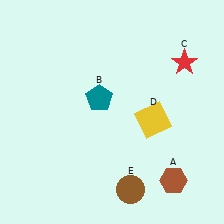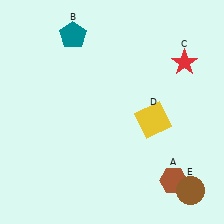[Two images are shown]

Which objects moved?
The objects that moved are: the teal pentagon (B), the brown circle (E).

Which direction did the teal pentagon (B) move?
The teal pentagon (B) moved up.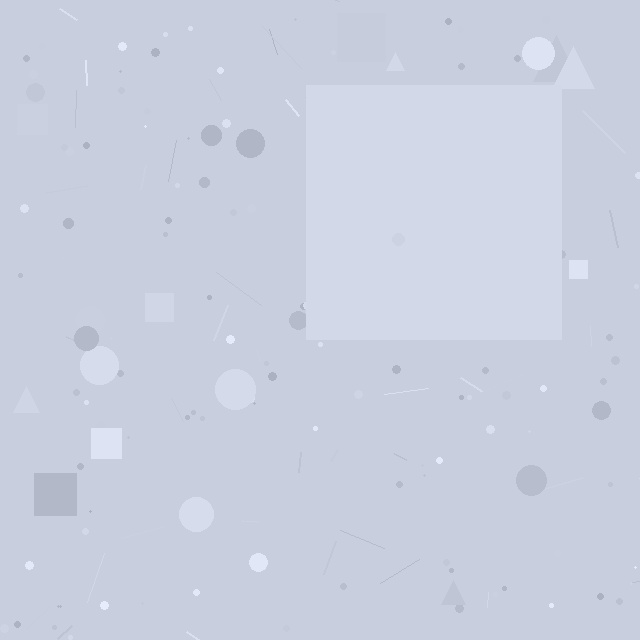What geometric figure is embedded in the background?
A square is embedded in the background.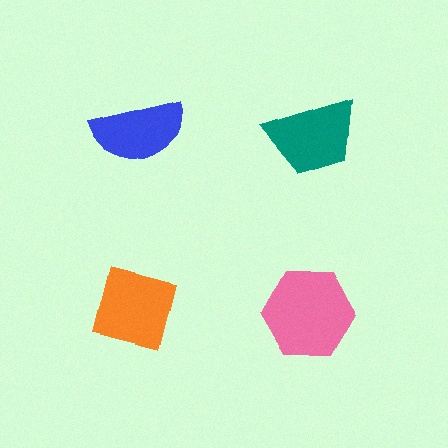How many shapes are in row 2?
2 shapes.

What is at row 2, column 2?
A pink hexagon.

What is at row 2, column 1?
An orange square.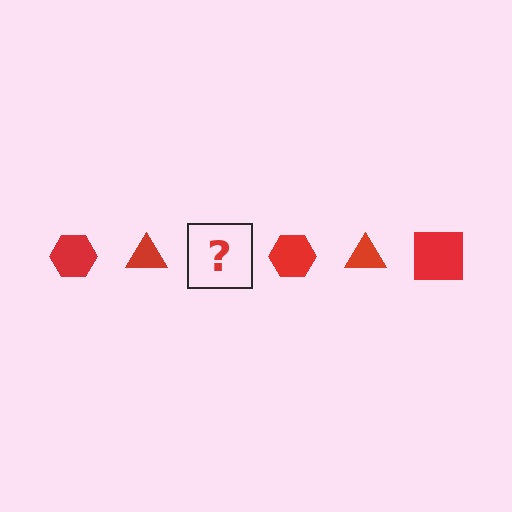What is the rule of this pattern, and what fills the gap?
The rule is that the pattern cycles through hexagon, triangle, square shapes in red. The gap should be filled with a red square.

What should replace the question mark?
The question mark should be replaced with a red square.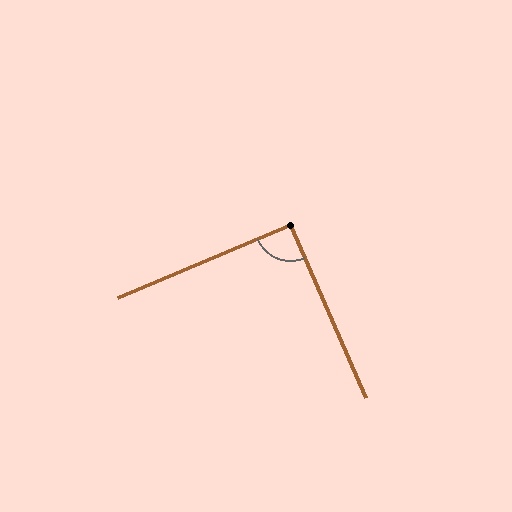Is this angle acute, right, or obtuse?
It is approximately a right angle.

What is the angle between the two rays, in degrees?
Approximately 91 degrees.